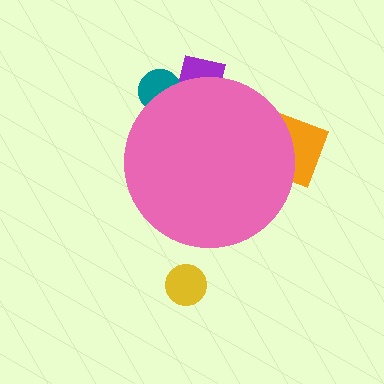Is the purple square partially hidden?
Yes, the purple square is partially hidden behind the pink circle.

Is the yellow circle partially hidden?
No, the yellow circle is fully visible.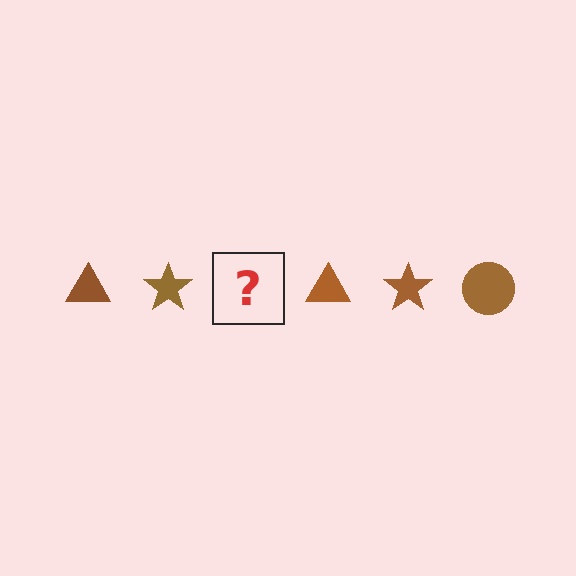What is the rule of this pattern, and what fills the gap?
The rule is that the pattern cycles through triangle, star, circle shapes in brown. The gap should be filled with a brown circle.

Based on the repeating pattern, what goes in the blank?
The blank should be a brown circle.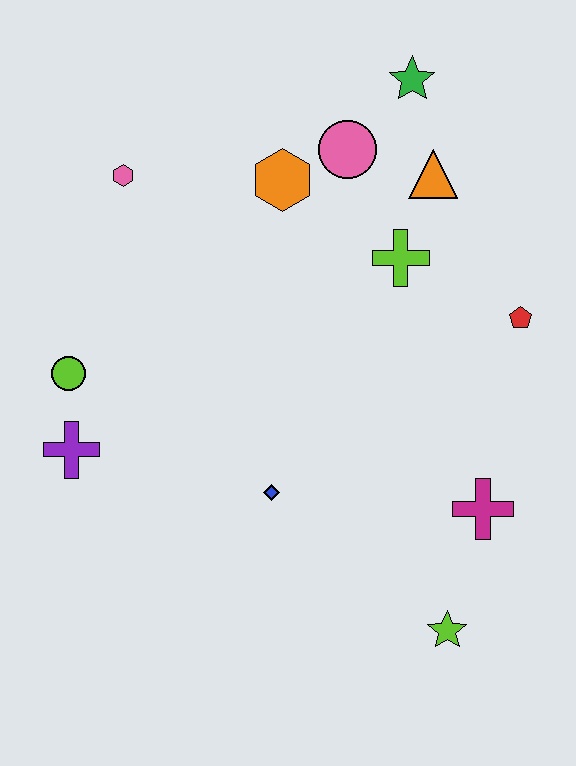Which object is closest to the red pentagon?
The lime cross is closest to the red pentagon.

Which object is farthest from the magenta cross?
The pink hexagon is farthest from the magenta cross.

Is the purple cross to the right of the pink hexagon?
No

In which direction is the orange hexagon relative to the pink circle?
The orange hexagon is to the left of the pink circle.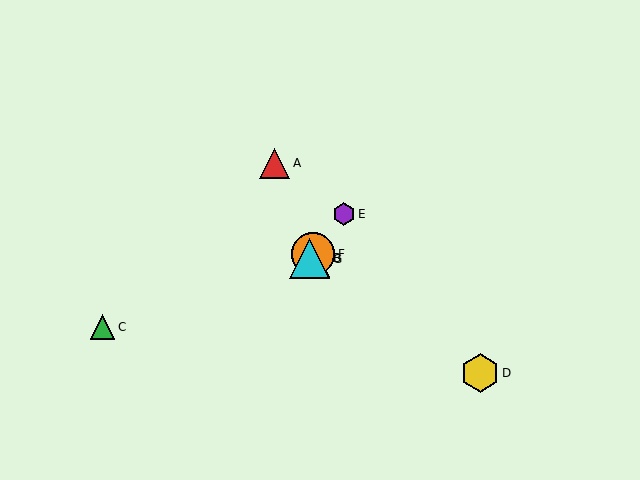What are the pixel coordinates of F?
Object F is at (313, 254).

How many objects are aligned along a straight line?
4 objects (B, E, F, G) are aligned along a straight line.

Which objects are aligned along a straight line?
Objects B, E, F, G are aligned along a straight line.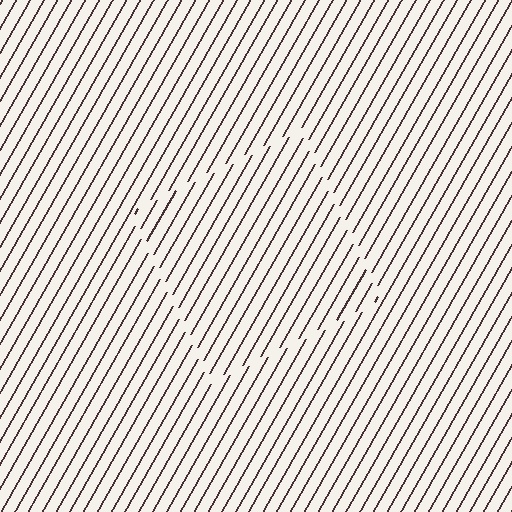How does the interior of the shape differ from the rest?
The interior of the shape contains the same grating, shifted by half a period — the contour is defined by the phase discontinuity where line-ends from the inner and outer gratings abut.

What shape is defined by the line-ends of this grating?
An illusory square. The interior of the shape contains the same grating, shifted by half a period — the contour is defined by the phase discontinuity where line-ends from the inner and outer gratings abut.